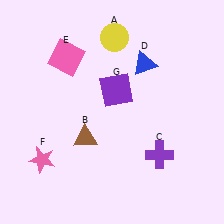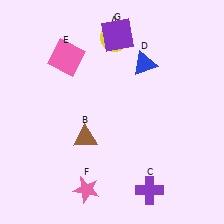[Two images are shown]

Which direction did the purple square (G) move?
The purple square (G) moved up.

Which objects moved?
The objects that moved are: the purple cross (C), the pink star (F), the purple square (G).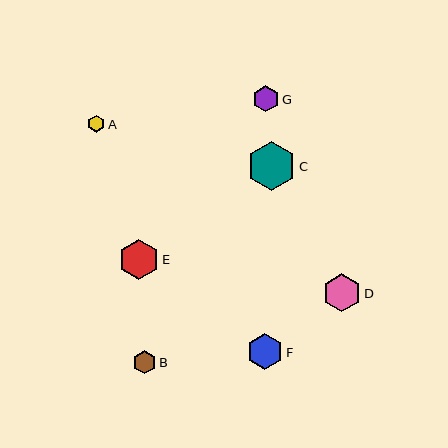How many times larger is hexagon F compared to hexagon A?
Hexagon F is approximately 2.1 times the size of hexagon A.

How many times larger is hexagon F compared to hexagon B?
Hexagon F is approximately 1.6 times the size of hexagon B.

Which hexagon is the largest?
Hexagon C is the largest with a size of approximately 49 pixels.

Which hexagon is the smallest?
Hexagon A is the smallest with a size of approximately 17 pixels.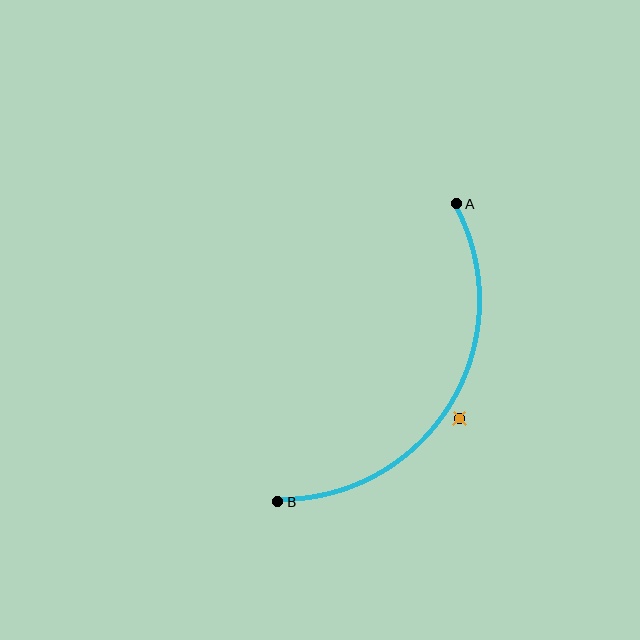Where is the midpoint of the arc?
The arc midpoint is the point on the curve farthest from the straight line joining A and B. It sits to the right of that line.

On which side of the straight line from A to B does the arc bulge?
The arc bulges to the right of the straight line connecting A and B.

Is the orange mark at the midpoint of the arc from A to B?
No — the orange mark does not lie on the arc at all. It sits slightly outside the curve.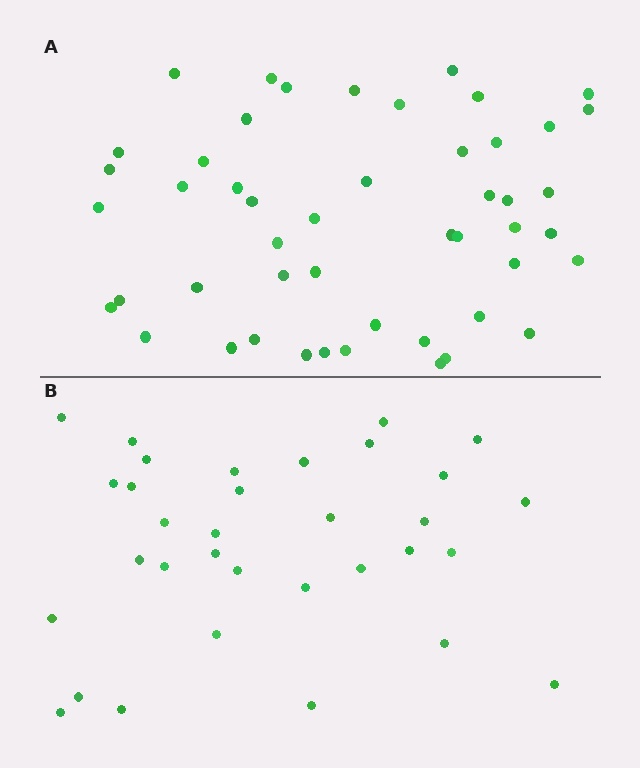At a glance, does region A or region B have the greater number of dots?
Region A (the top region) has more dots.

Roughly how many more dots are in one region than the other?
Region A has approximately 15 more dots than region B.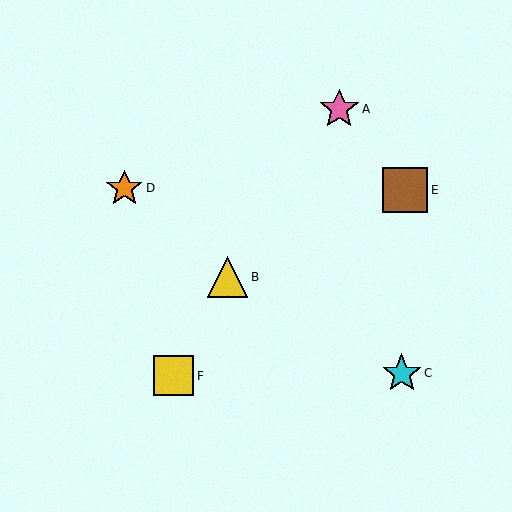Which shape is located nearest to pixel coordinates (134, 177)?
The orange star (labeled D) at (124, 188) is nearest to that location.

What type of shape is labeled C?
Shape C is a cyan star.